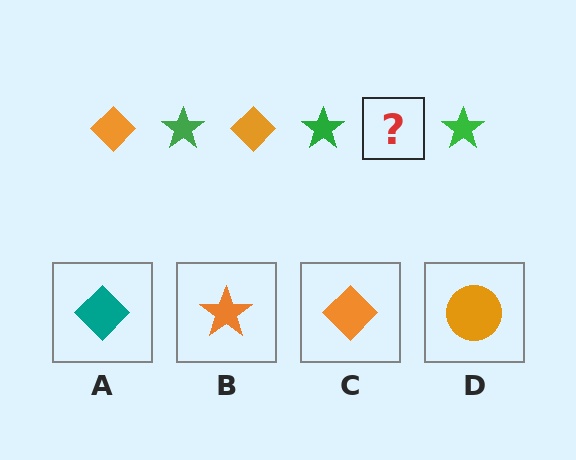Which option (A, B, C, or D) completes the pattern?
C.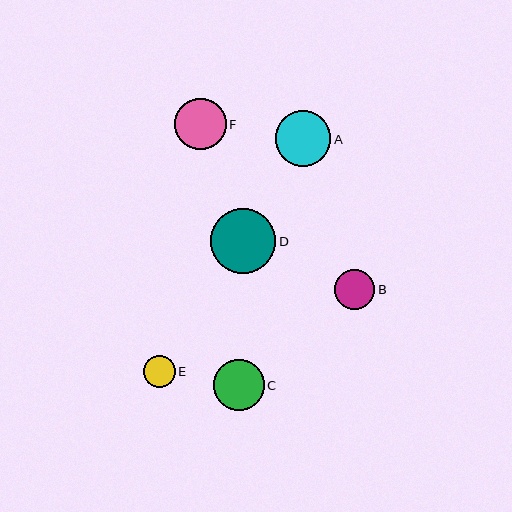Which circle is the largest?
Circle D is the largest with a size of approximately 66 pixels.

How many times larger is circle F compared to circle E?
Circle F is approximately 1.6 times the size of circle E.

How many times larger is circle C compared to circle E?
Circle C is approximately 1.6 times the size of circle E.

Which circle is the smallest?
Circle E is the smallest with a size of approximately 32 pixels.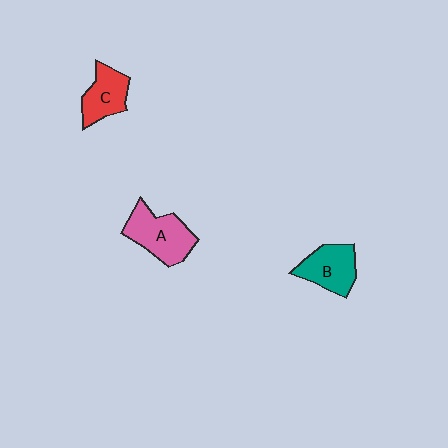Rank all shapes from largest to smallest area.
From largest to smallest: A (pink), B (teal), C (red).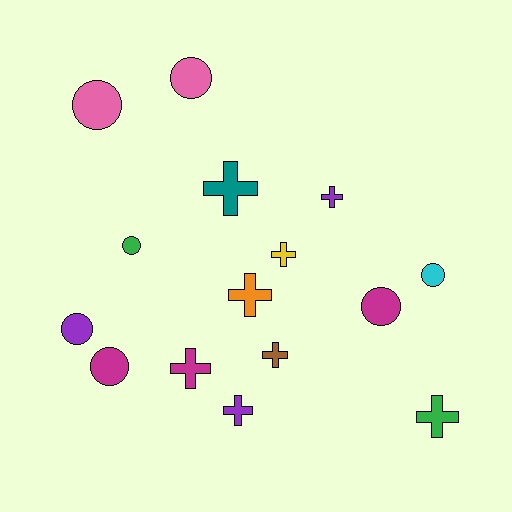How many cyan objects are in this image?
There is 1 cyan object.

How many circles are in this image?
There are 7 circles.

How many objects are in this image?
There are 15 objects.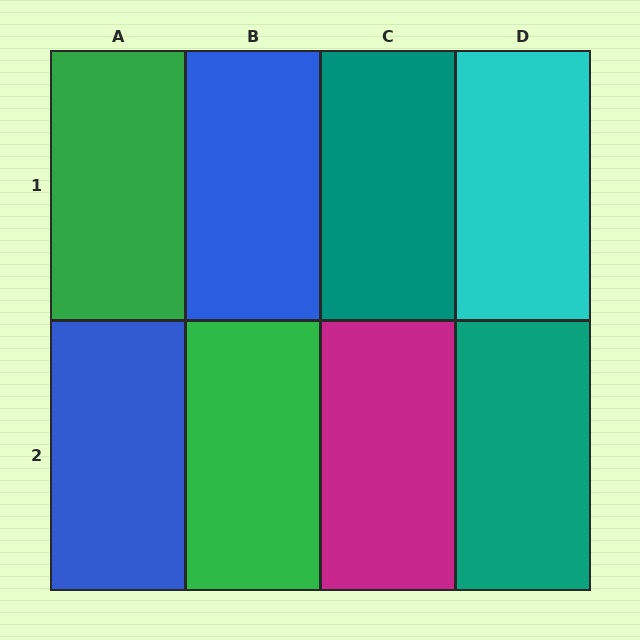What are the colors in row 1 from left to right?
Green, blue, teal, cyan.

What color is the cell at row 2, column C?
Magenta.